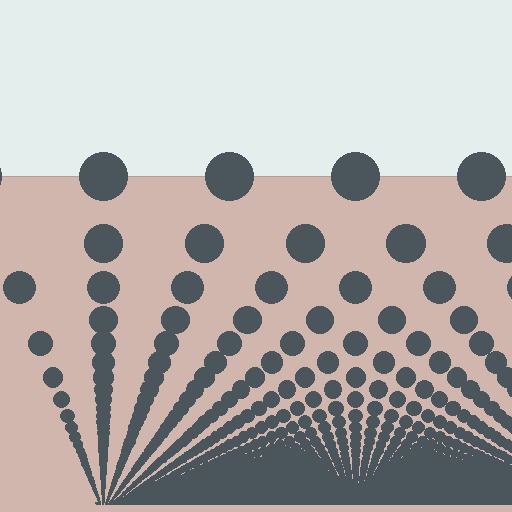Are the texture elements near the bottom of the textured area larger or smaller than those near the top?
Smaller. The gradient is inverted — elements near the bottom are smaller and denser.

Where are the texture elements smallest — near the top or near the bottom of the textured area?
Near the bottom.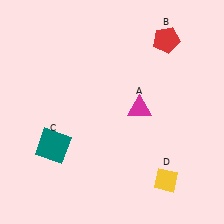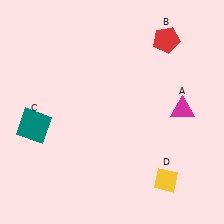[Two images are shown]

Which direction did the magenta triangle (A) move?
The magenta triangle (A) moved right.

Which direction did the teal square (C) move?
The teal square (C) moved up.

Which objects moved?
The objects that moved are: the magenta triangle (A), the teal square (C).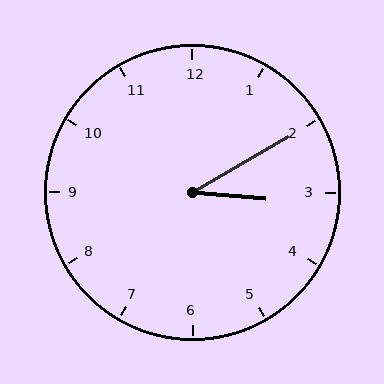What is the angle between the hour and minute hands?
Approximately 35 degrees.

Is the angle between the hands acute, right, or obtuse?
It is acute.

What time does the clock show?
3:10.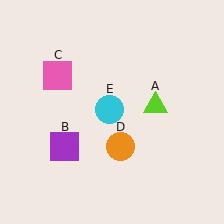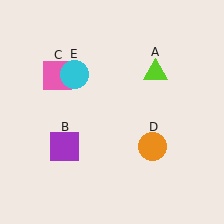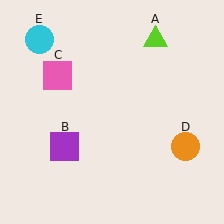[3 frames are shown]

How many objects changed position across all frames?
3 objects changed position: lime triangle (object A), orange circle (object D), cyan circle (object E).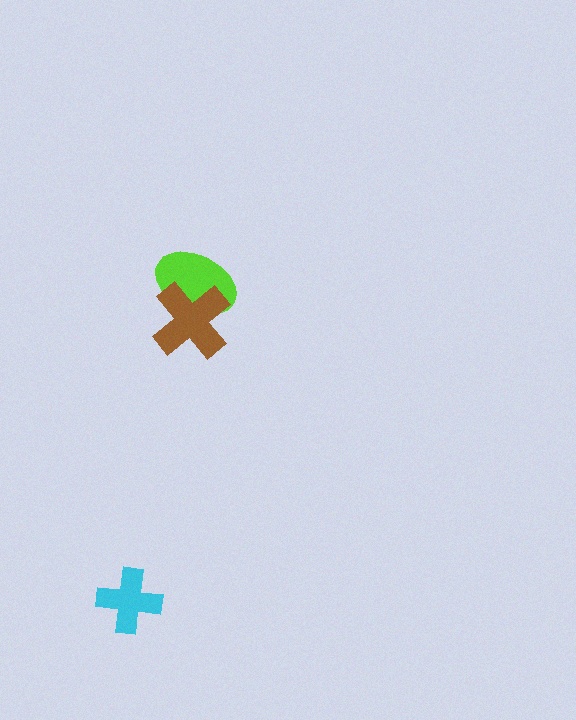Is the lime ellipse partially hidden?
Yes, it is partially covered by another shape.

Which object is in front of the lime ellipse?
The brown cross is in front of the lime ellipse.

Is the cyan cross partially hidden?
No, no other shape covers it.